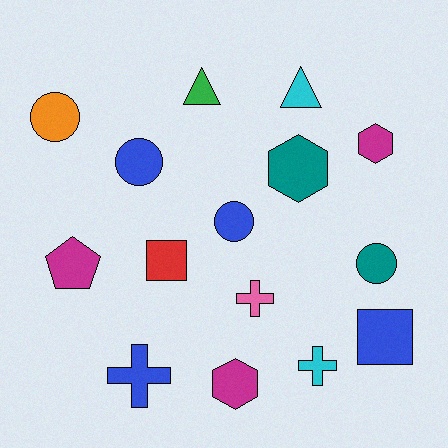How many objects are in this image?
There are 15 objects.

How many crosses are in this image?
There are 3 crosses.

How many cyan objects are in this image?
There are 2 cyan objects.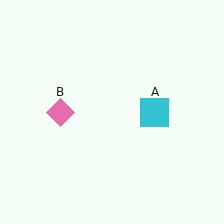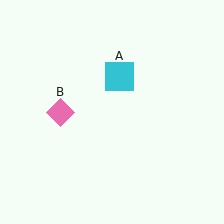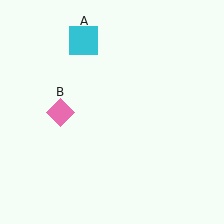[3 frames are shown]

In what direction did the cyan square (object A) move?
The cyan square (object A) moved up and to the left.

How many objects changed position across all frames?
1 object changed position: cyan square (object A).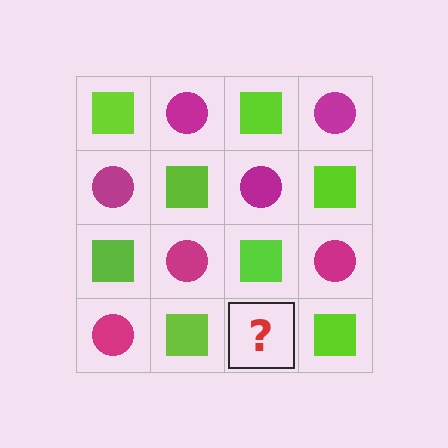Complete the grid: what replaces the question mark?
The question mark should be replaced with a magenta circle.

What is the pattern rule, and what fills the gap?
The rule is that it alternates lime square and magenta circle in a checkerboard pattern. The gap should be filled with a magenta circle.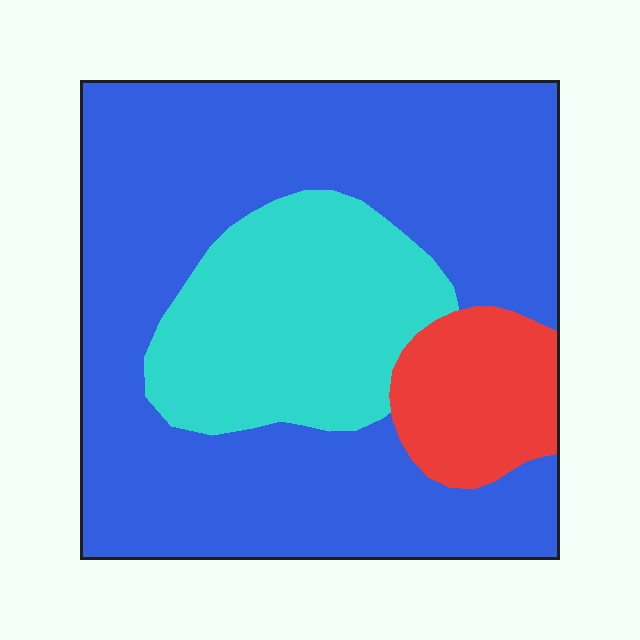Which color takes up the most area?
Blue, at roughly 65%.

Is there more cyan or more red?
Cyan.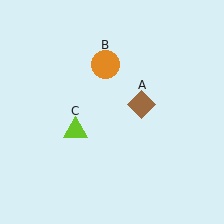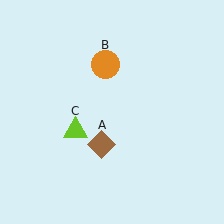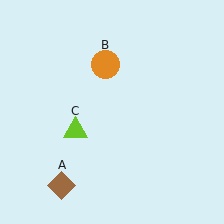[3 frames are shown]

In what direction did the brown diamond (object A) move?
The brown diamond (object A) moved down and to the left.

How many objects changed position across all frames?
1 object changed position: brown diamond (object A).